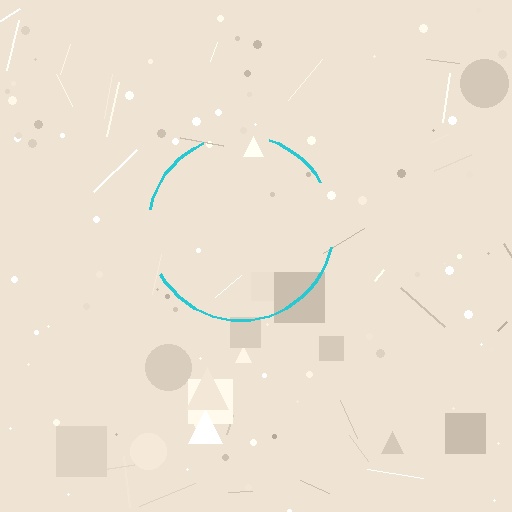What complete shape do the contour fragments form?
The contour fragments form a circle.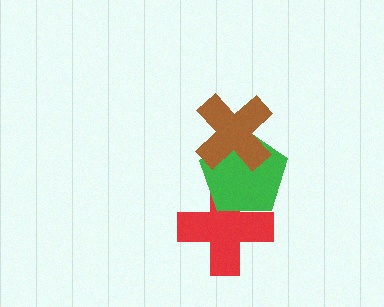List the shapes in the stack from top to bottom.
From top to bottom: the brown cross, the green pentagon, the red cross.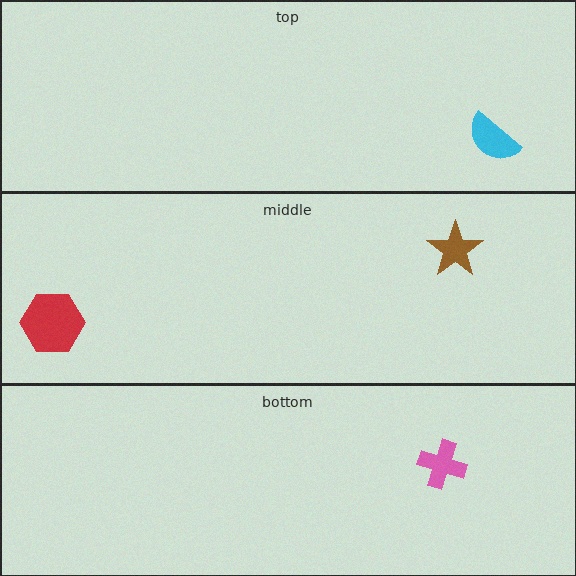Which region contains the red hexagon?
The middle region.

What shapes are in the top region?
The cyan semicircle.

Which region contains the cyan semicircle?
The top region.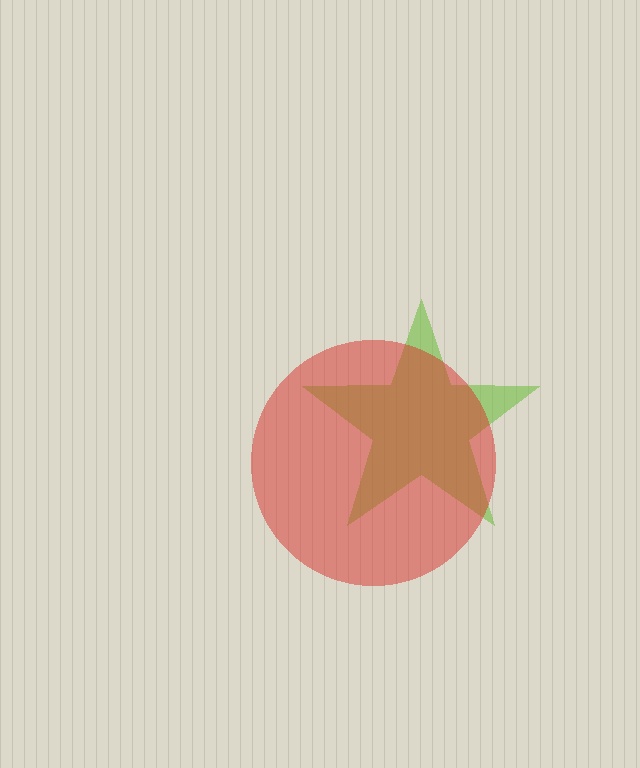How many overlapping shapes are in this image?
There are 2 overlapping shapes in the image.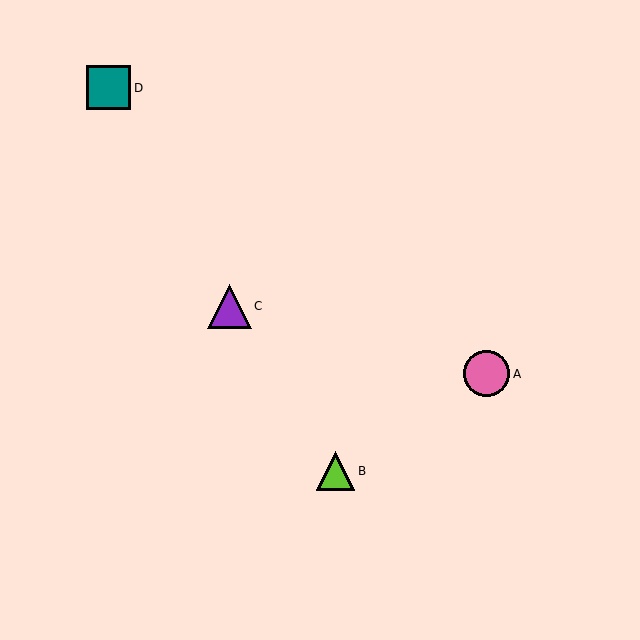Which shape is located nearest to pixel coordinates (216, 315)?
The purple triangle (labeled C) at (229, 306) is nearest to that location.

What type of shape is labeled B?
Shape B is a lime triangle.